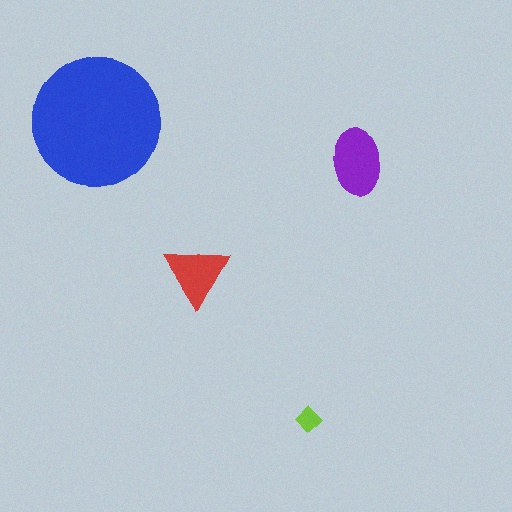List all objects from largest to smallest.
The blue circle, the purple ellipse, the red triangle, the lime diamond.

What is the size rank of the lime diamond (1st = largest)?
4th.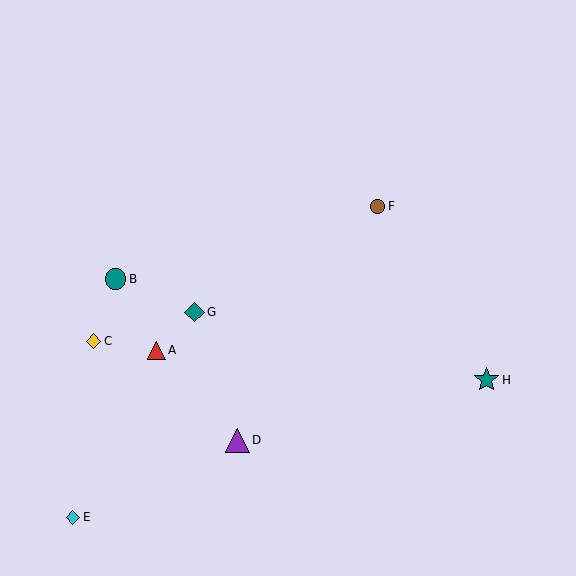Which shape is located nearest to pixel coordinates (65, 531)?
The cyan diamond (labeled E) at (73, 517) is nearest to that location.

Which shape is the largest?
The teal star (labeled H) is the largest.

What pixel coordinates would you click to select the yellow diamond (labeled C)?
Click at (94, 341) to select the yellow diamond C.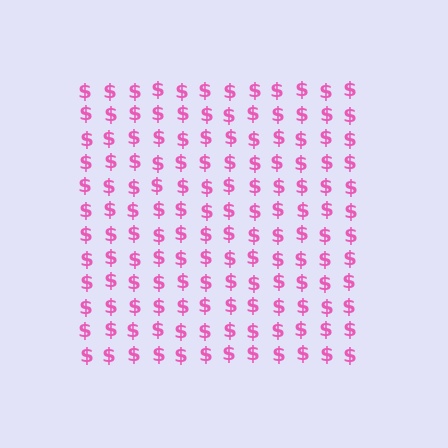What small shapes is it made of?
It is made of small dollar signs.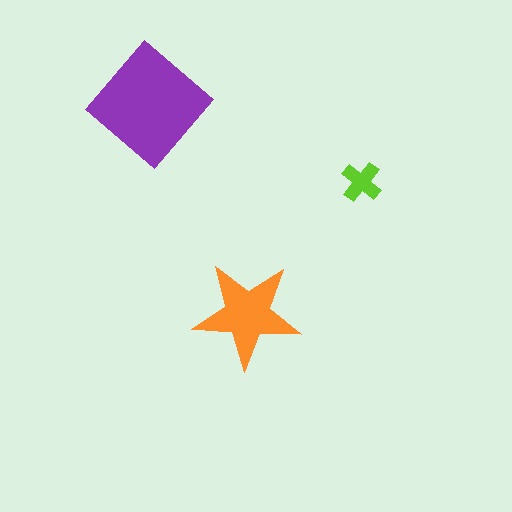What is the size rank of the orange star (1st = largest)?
2nd.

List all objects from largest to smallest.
The purple diamond, the orange star, the lime cross.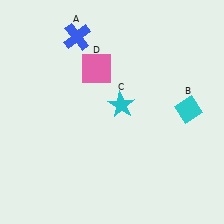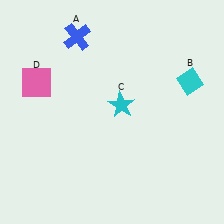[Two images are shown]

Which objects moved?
The objects that moved are: the cyan diamond (B), the pink square (D).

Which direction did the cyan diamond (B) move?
The cyan diamond (B) moved up.